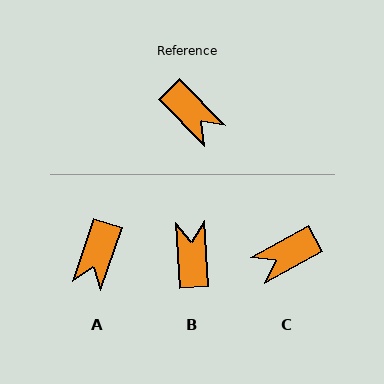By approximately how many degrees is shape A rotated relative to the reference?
Approximately 63 degrees clockwise.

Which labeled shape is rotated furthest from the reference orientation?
B, about 139 degrees away.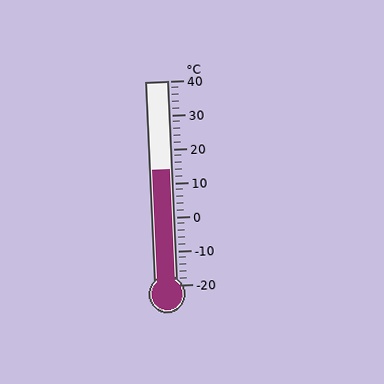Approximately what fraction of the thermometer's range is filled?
The thermometer is filled to approximately 55% of its range.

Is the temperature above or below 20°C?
The temperature is below 20°C.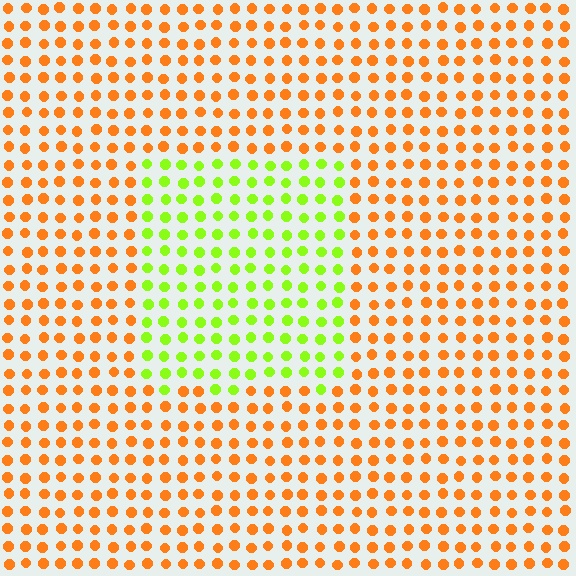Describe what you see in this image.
The image is filled with small orange elements in a uniform arrangement. A rectangle-shaped region is visible where the elements are tinted to a slightly different hue, forming a subtle color boundary.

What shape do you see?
I see a rectangle.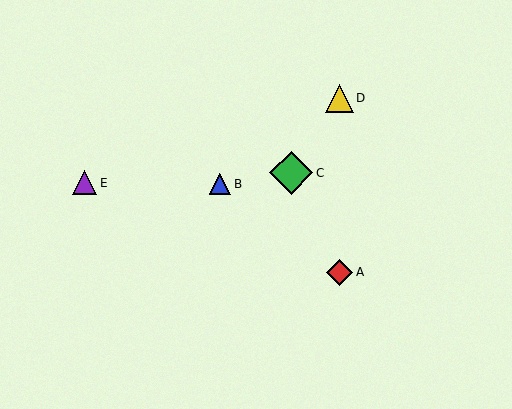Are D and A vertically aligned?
Yes, both are at x≈339.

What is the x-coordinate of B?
Object B is at x≈220.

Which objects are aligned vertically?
Objects A, D are aligned vertically.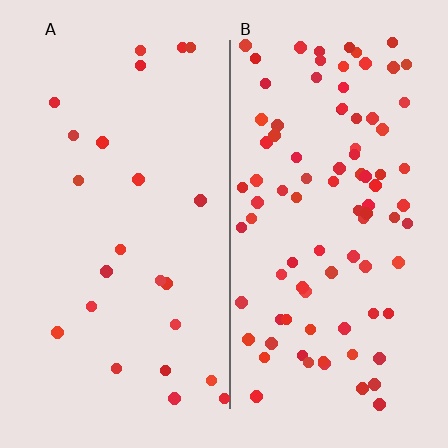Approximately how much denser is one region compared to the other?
Approximately 3.7× — region B over region A.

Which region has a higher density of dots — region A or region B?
B (the right).